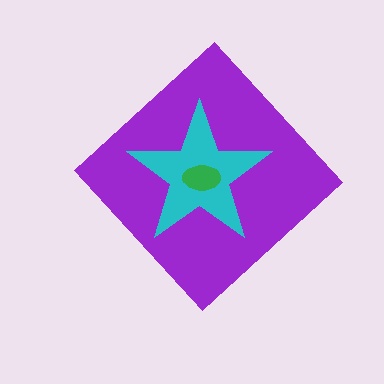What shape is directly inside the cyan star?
The green ellipse.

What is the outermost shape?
The purple diamond.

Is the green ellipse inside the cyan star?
Yes.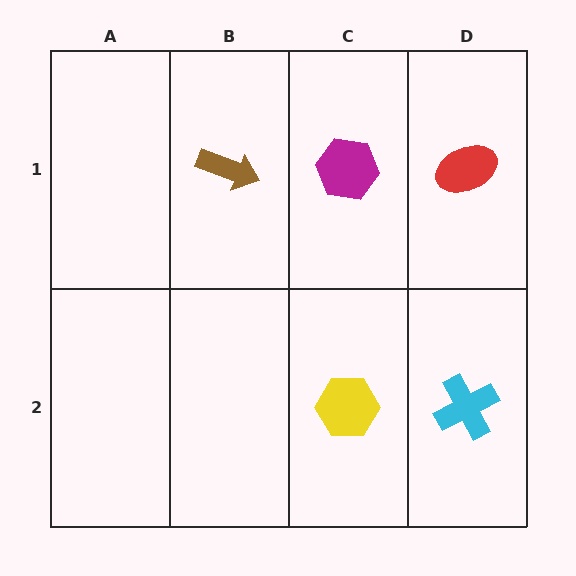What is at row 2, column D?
A cyan cross.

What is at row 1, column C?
A magenta hexagon.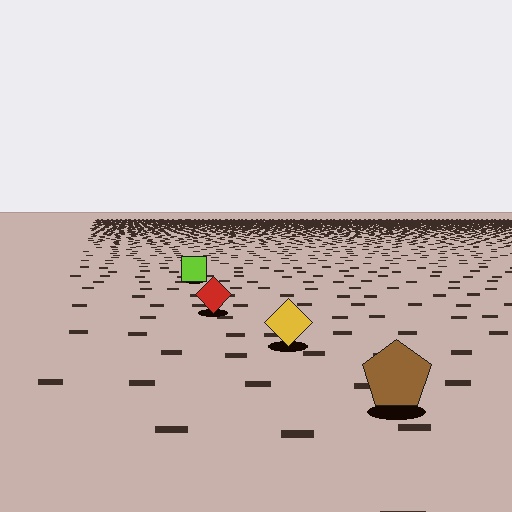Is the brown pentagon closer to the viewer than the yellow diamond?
Yes. The brown pentagon is closer — you can tell from the texture gradient: the ground texture is coarser near it.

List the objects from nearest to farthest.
From nearest to farthest: the brown pentagon, the yellow diamond, the red diamond, the lime square.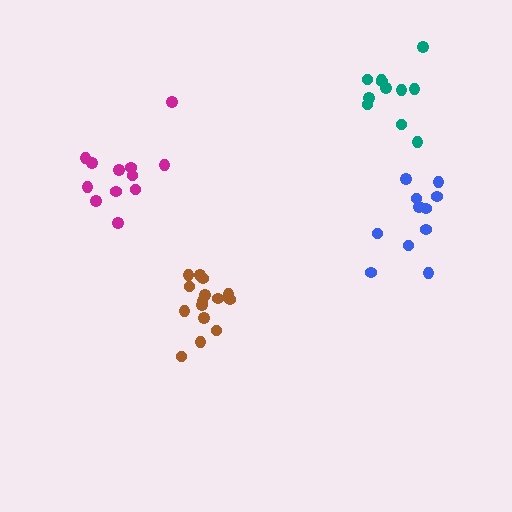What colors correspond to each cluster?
The clusters are colored: blue, magenta, teal, brown.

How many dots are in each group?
Group 1: 11 dots, Group 2: 12 dots, Group 3: 11 dots, Group 4: 15 dots (49 total).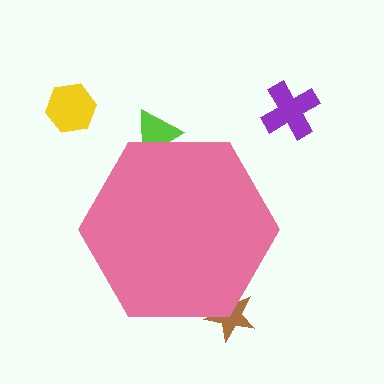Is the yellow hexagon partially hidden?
No, the yellow hexagon is fully visible.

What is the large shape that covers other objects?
A pink hexagon.